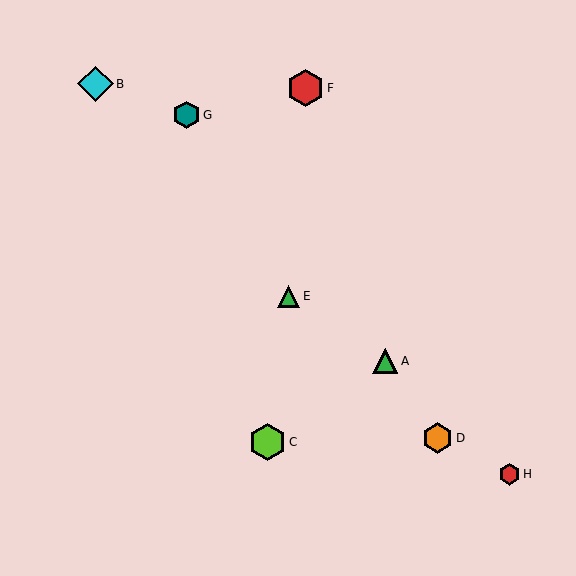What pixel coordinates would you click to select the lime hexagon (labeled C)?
Click at (268, 442) to select the lime hexagon C.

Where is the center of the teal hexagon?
The center of the teal hexagon is at (186, 115).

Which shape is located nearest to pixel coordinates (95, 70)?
The cyan diamond (labeled B) at (96, 84) is nearest to that location.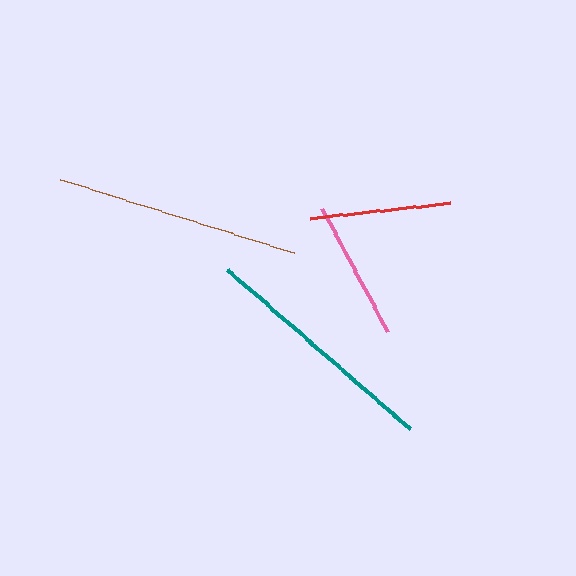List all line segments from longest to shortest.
From longest to shortest: brown, teal, red, pink.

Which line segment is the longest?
The brown line is the longest at approximately 245 pixels.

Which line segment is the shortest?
The pink line is the shortest at approximately 140 pixels.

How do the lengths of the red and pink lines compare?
The red and pink lines are approximately the same length.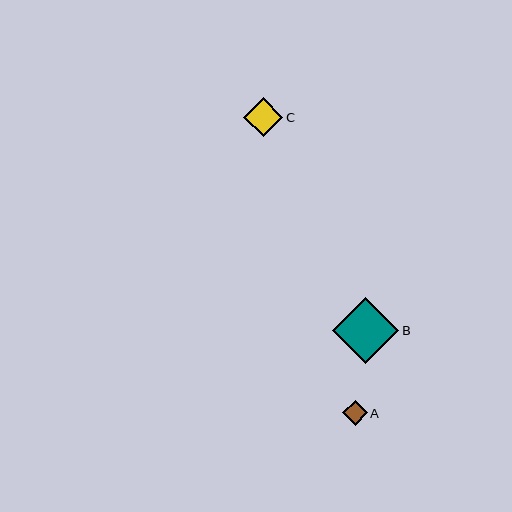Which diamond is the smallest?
Diamond A is the smallest with a size of approximately 25 pixels.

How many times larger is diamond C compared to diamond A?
Diamond C is approximately 1.6 times the size of diamond A.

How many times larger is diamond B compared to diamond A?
Diamond B is approximately 2.7 times the size of diamond A.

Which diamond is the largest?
Diamond B is the largest with a size of approximately 66 pixels.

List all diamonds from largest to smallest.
From largest to smallest: B, C, A.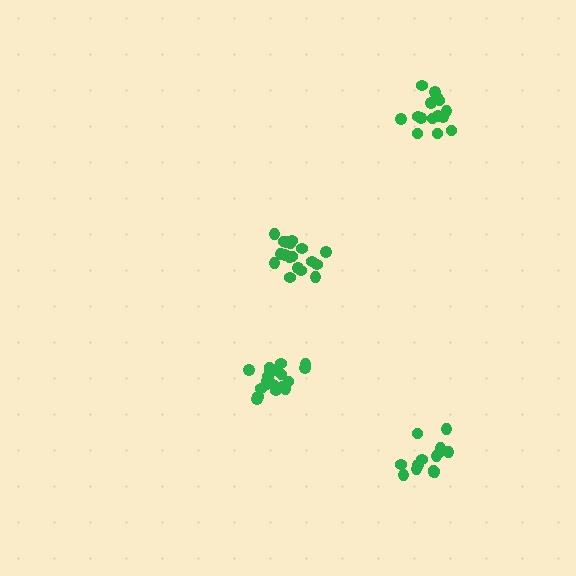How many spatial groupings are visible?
There are 4 spatial groupings.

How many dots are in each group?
Group 1: 20 dots, Group 2: 16 dots, Group 3: 15 dots, Group 4: 18 dots (69 total).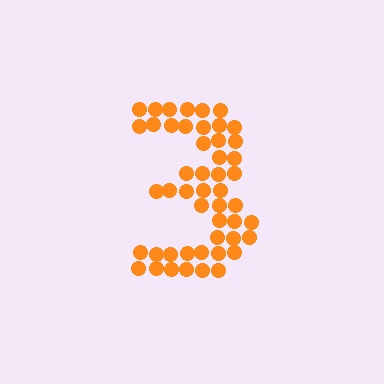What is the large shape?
The large shape is the digit 3.